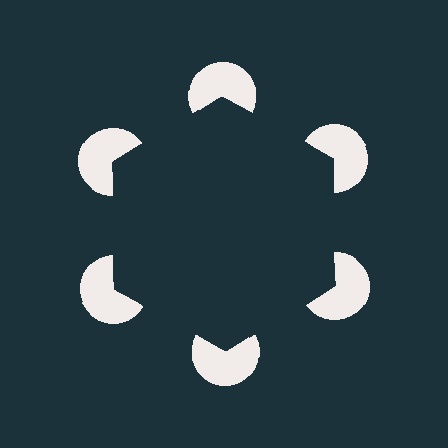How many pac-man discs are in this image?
There are 6 — one at each vertex of the illusory hexagon.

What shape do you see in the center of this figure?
An illusory hexagon — its edges are inferred from the aligned wedge cuts in the pac-man discs, not physically drawn.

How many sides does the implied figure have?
6 sides.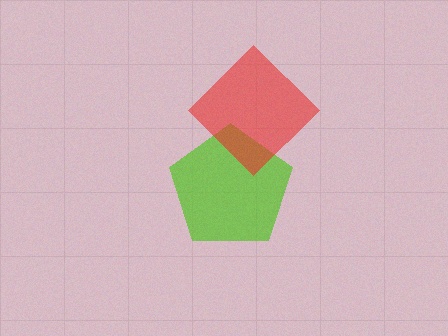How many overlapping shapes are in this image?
There are 2 overlapping shapes in the image.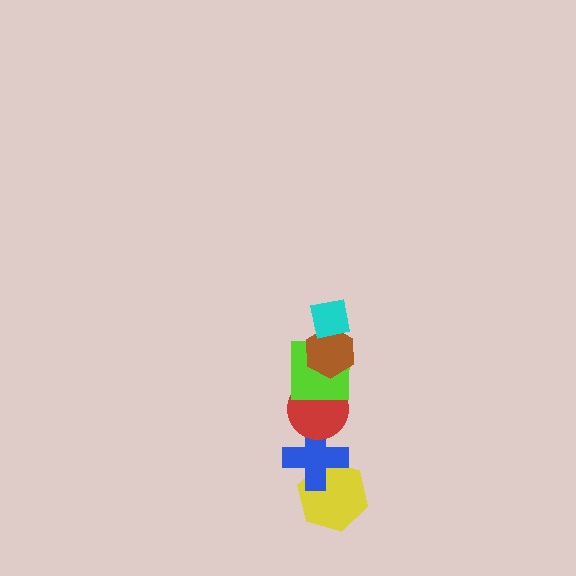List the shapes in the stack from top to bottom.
From top to bottom: the cyan square, the brown hexagon, the lime square, the red circle, the blue cross, the yellow hexagon.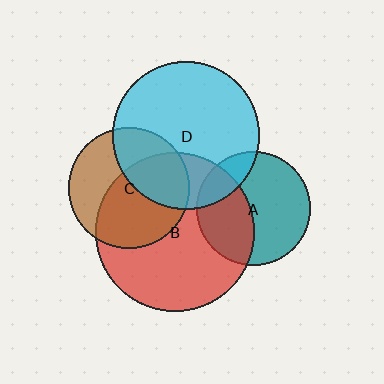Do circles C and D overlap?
Yes.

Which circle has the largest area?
Circle B (red).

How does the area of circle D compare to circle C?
Approximately 1.5 times.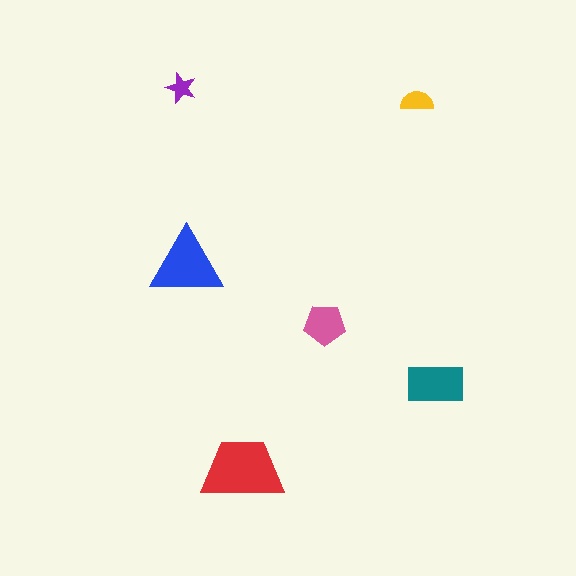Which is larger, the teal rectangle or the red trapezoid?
The red trapezoid.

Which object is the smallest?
The purple star.